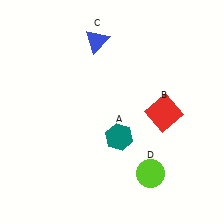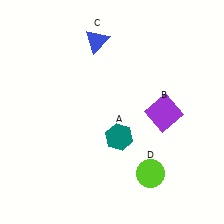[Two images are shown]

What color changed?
The square (B) changed from red in Image 1 to purple in Image 2.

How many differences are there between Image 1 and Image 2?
There is 1 difference between the two images.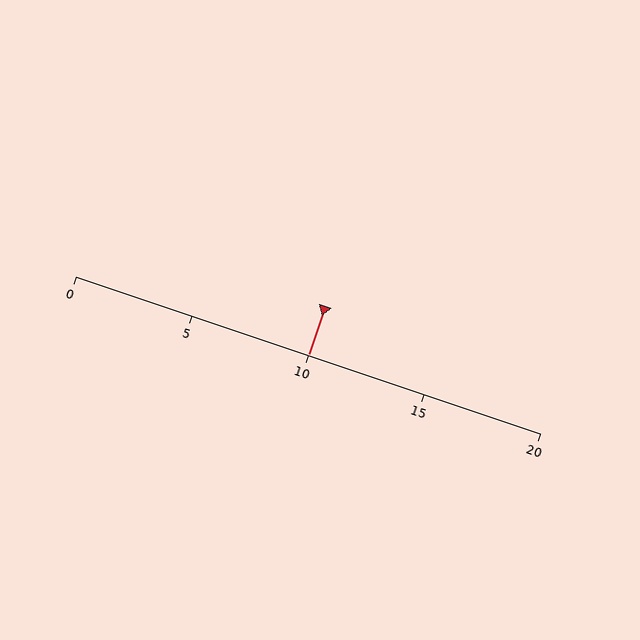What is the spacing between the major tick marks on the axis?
The major ticks are spaced 5 apart.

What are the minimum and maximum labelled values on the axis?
The axis runs from 0 to 20.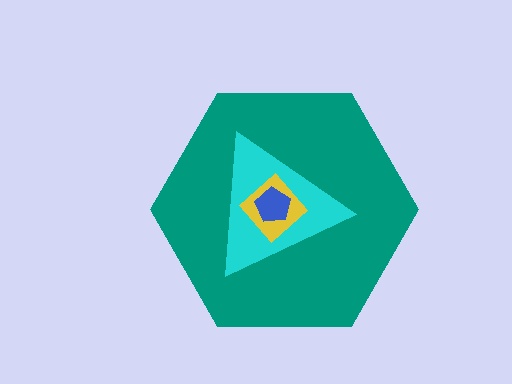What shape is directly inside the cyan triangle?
The yellow diamond.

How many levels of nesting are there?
4.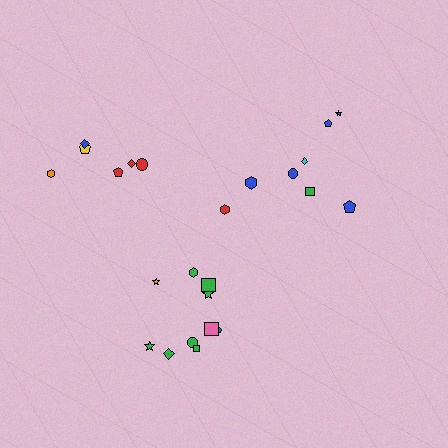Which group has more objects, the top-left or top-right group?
The top-right group.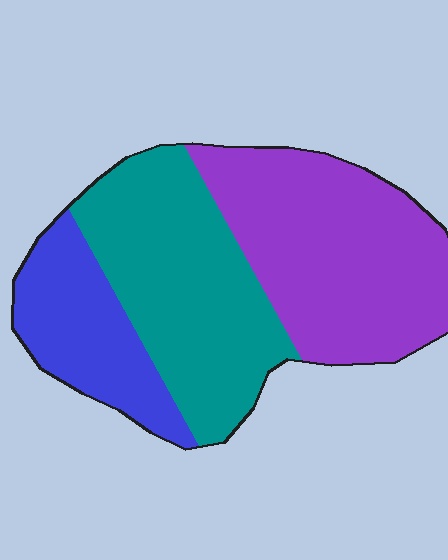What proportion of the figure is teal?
Teal takes up between a third and a half of the figure.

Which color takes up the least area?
Blue, at roughly 20%.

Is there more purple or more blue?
Purple.